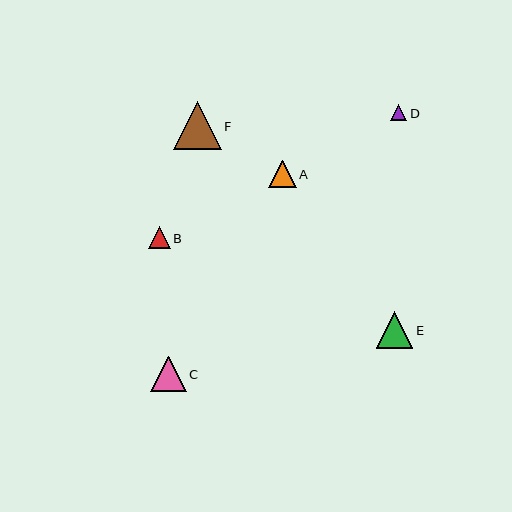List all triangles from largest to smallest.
From largest to smallest: F, E, C, A, B, D.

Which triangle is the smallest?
Triangle D is the smallest with a size of approximately 16 pixels.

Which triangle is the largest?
Triangle F is the largest with a size of approximately 48 pixels.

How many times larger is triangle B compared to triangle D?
Triangle B is approximately 1.4 times the size of triangle D.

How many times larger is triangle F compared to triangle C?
Triangle F is approximately 1.4 times the size of triangle C.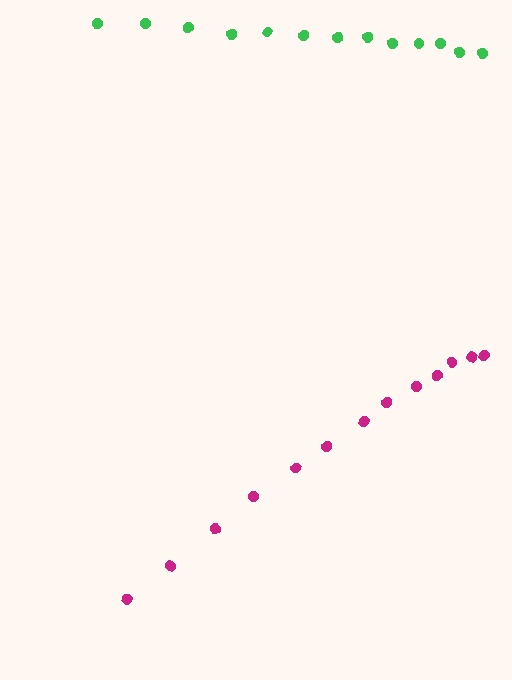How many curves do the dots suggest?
There are 2 distinct paths.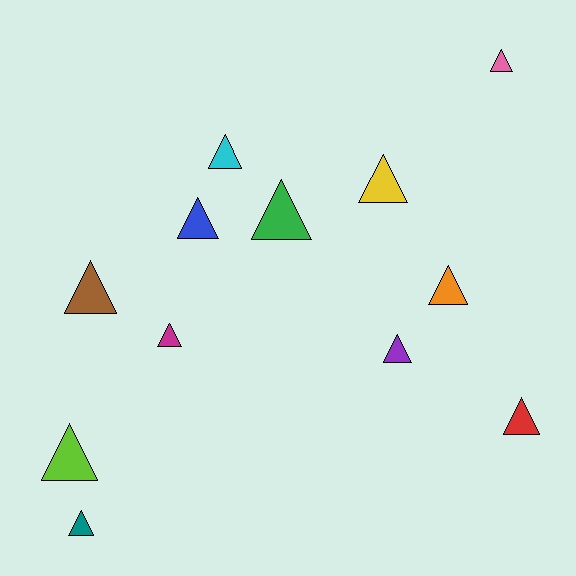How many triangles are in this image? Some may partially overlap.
There are 12 triangles.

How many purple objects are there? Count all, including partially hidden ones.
There is 1 purple object.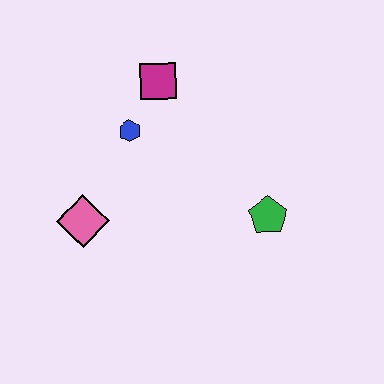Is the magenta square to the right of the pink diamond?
Yes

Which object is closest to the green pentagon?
The blue hexagon is closest to the green pentagon.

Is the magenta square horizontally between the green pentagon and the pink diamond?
Yes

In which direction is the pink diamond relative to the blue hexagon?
The pink diamond is below the blue hexagon.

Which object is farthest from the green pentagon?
The pink diamond is farthest from the green pentagon.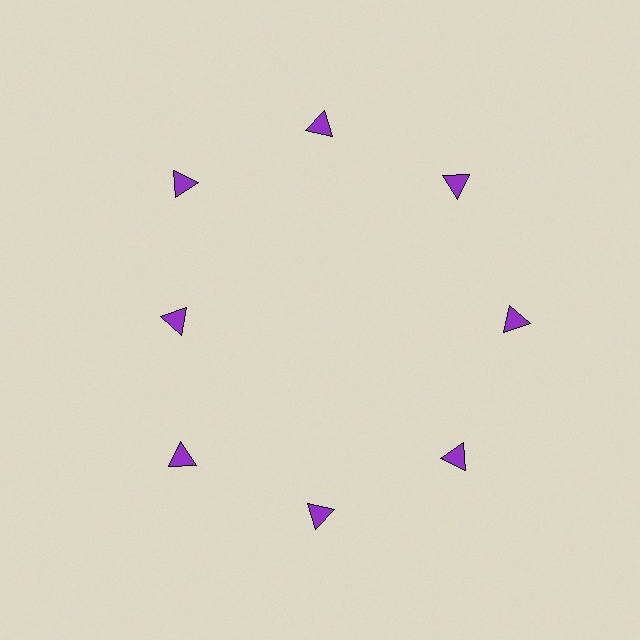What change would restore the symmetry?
The symmetry would be restored by moving it outward, back onto the ring so that all 8 triangles sit at equal angles and equal distance from the center.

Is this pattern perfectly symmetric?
No. The 8 purple triangles are arranged in a ring, but one element near the 9 o'clock position is pulled inward toward the center, breaking the 8-fold rotational symmetry.